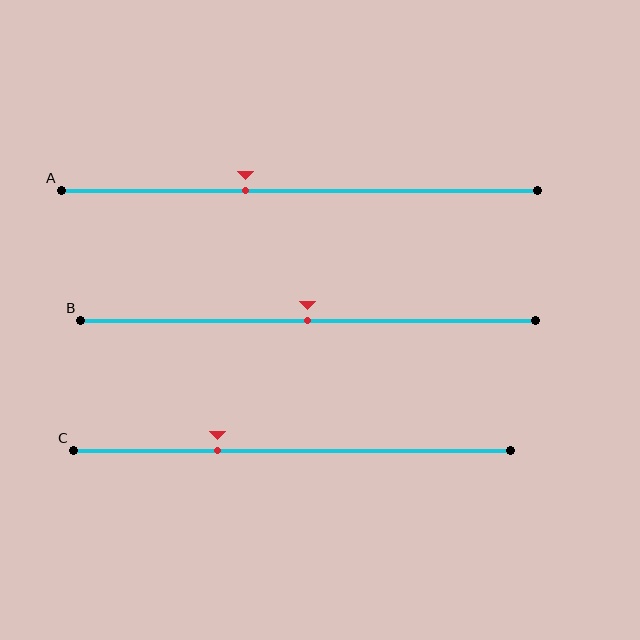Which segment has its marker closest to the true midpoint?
Segment B has its marker closest to the true midpoint.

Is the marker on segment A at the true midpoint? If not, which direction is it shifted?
No, the marker on segment A is shifted to the left by about 11% of the segment length.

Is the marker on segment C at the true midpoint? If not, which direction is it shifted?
No, the marker on segment C is shifted to the left by about 17% of the segment length.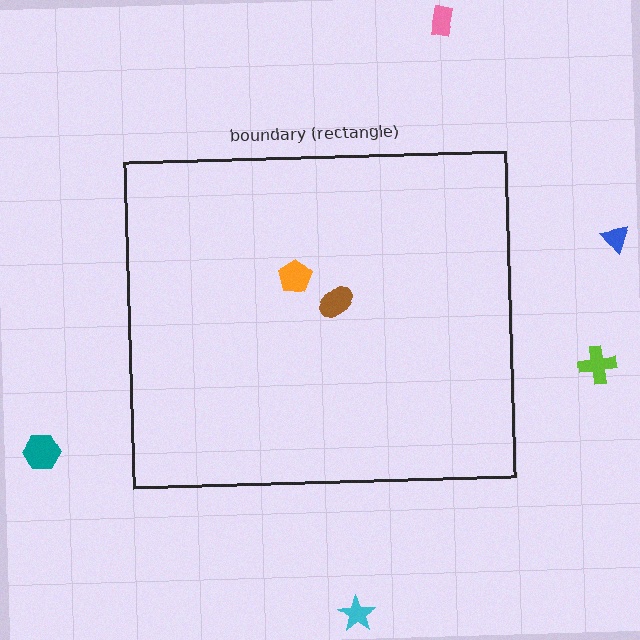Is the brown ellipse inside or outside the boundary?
Inside.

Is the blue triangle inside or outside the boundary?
Outside.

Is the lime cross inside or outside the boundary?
Outside.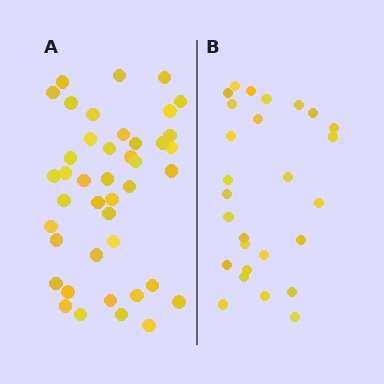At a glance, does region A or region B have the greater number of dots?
Region A (the left region) has more dots.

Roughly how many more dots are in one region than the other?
Region A has approximately 15 more dots than region B.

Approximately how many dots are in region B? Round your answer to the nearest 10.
About 30 dots. (The exact count is 27, which rounds to 30.)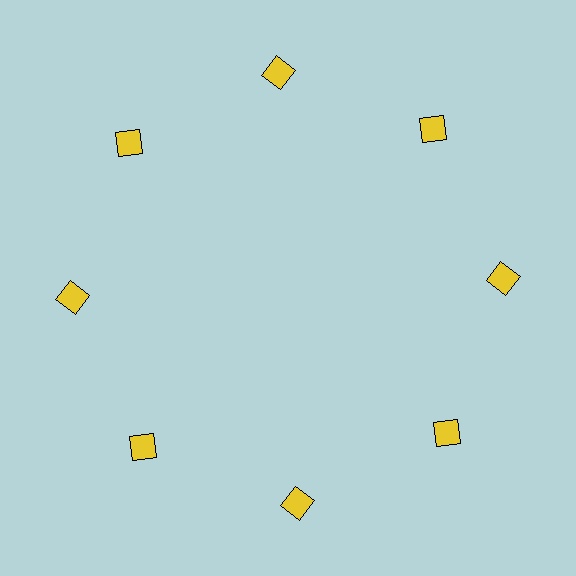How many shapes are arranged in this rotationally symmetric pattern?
There are 8 shapes, arranged in 8 groups of 1.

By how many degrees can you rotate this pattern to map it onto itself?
The pattern maps onto itself every 45 degrees of rotation.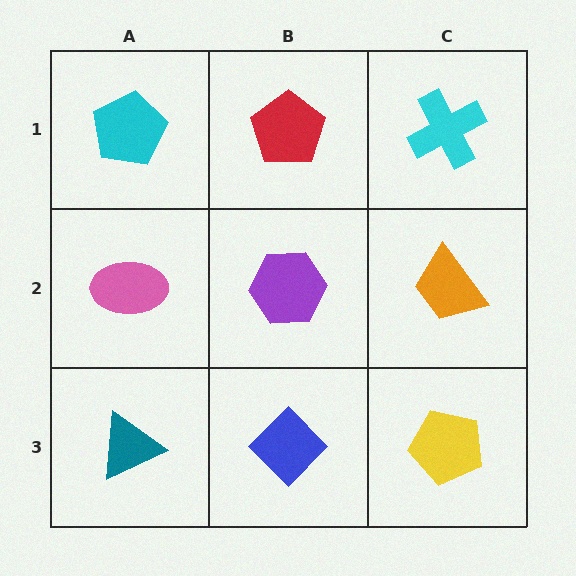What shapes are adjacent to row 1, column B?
A purple hexagon (row 2, column B), a cyan pentagon (row 1, column A), a cyan cross (row 1, column C).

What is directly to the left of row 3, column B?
A teal triangle.